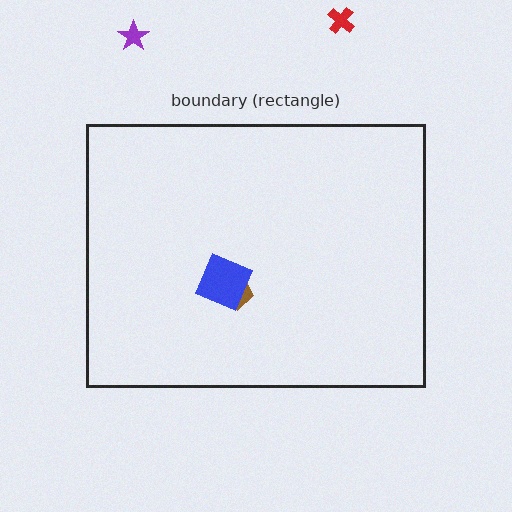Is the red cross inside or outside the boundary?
Outside.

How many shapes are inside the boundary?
2 inside, 2 outside.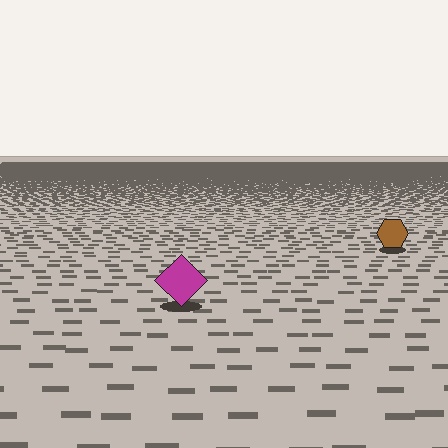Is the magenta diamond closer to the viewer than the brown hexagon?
Yes. The magenta diamond is closer — you can tell from the texture gradient: the ground texture is coarser near it.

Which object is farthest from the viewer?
The brown hexagon is farthest from the viewer. It appears smaller and the ground texture around it is denser.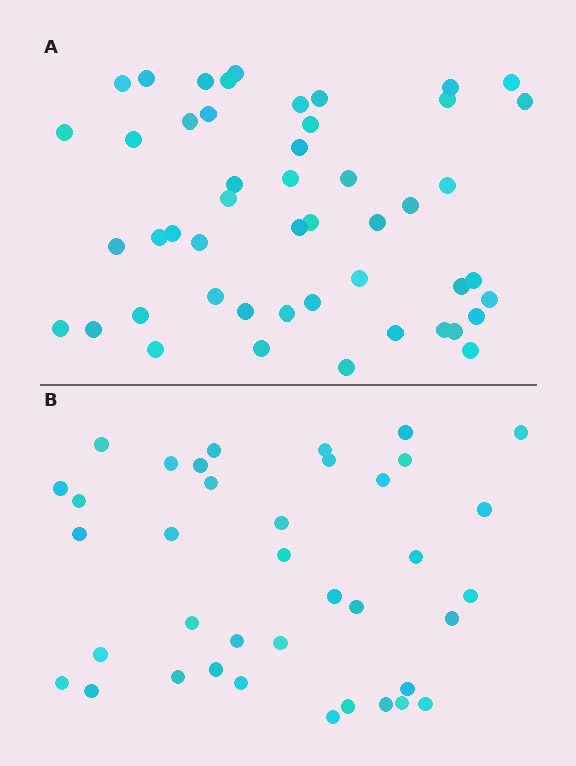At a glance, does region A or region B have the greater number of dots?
Region A (the top region) has more dots.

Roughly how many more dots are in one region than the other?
Region A has roughly 12 or so more dots than region B.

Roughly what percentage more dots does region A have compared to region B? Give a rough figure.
About 30% more.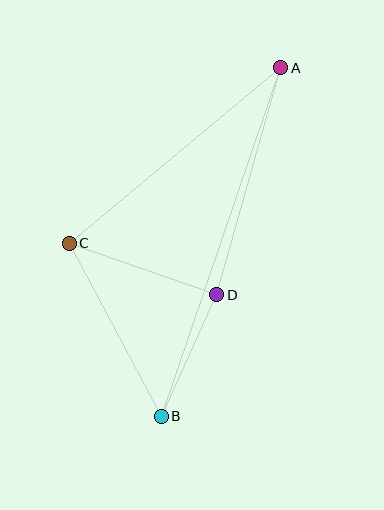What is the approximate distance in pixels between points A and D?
The distance between A and D is approximately 236 pixels.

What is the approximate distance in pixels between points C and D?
The distance between C and D is approximately 156 pixels.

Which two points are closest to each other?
Points B and D are closest to each other.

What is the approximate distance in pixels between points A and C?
The distance between A and C is approximately 275 pixels.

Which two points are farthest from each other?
Points A and B are farthest from each other.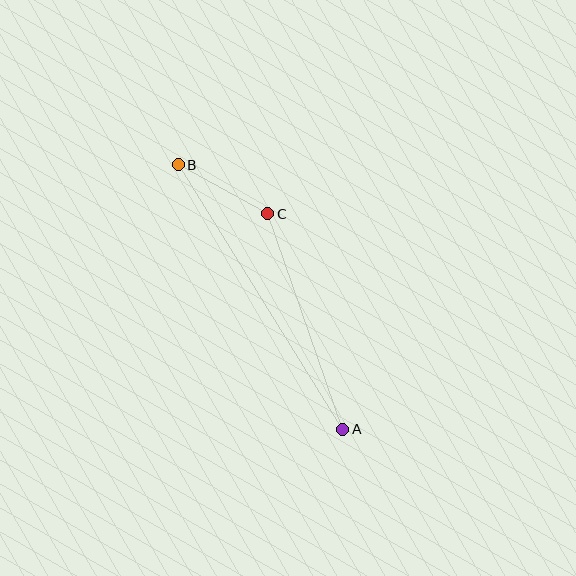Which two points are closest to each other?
Points B and C are closest to each other.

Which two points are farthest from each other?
Points A and B are farthest from each other.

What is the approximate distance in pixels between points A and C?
The distance between A and C is approximately 228 pixels.